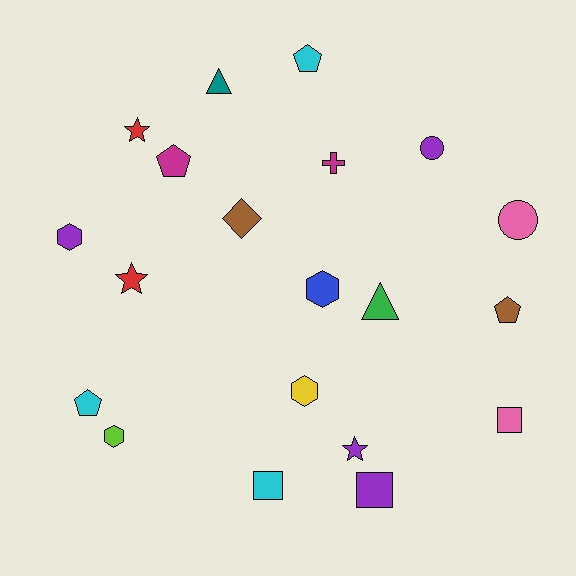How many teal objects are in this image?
There is 1 teal object.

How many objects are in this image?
There are 20 objects.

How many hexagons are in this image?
There are 4 hexagons.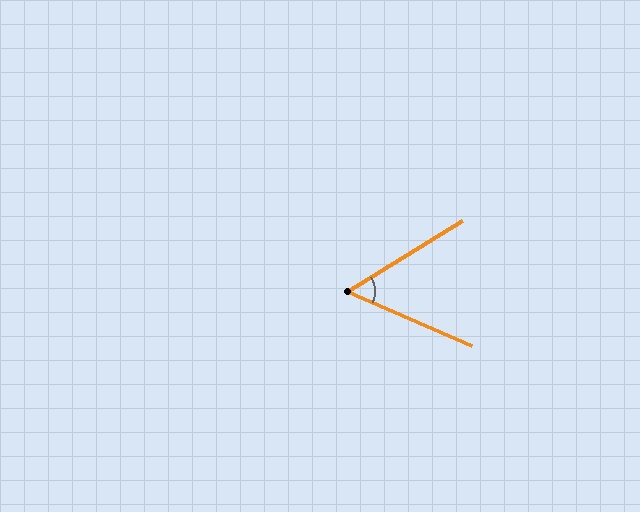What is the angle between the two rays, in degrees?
Approximately 55 degrees.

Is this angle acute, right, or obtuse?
It is acute.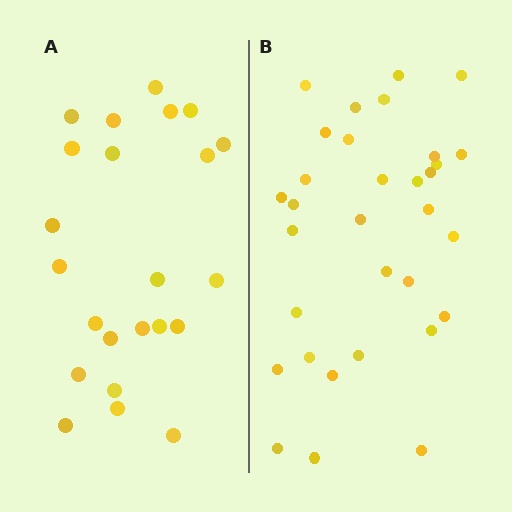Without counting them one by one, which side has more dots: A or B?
Region B (the right region) has more dots.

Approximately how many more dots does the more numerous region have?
Region B has roughly 8 or so more dots than region A.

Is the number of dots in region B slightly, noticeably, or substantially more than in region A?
Region B has noticeably more, but not dramatically so. The ratio is roughly 1.4 to 1.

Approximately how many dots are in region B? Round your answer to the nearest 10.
About 30 dots. (The exact count is 32, which rounds to 30.)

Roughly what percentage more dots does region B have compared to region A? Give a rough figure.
About 40% more.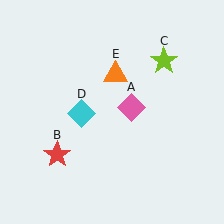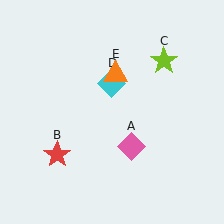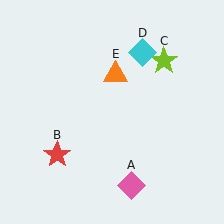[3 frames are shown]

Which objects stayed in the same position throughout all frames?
Red star (object B) and lime star (object C) and orange triangle (object E) remained stationary.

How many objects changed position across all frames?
2 objects changed position: pink diamond (object A), cyan diamond (object D).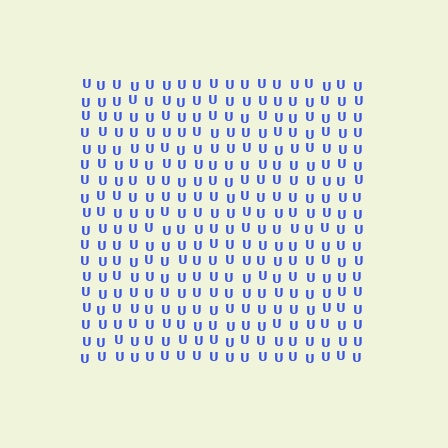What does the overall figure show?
The overall figure shows a square.